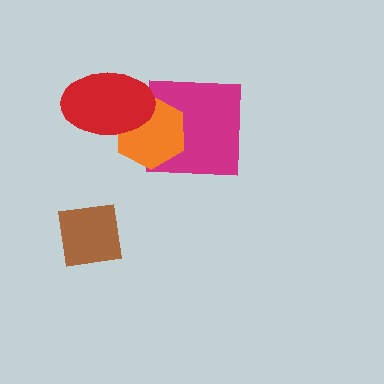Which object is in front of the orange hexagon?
The red ellipse is in front of the orange hexagon.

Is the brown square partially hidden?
No, no other shape covers it.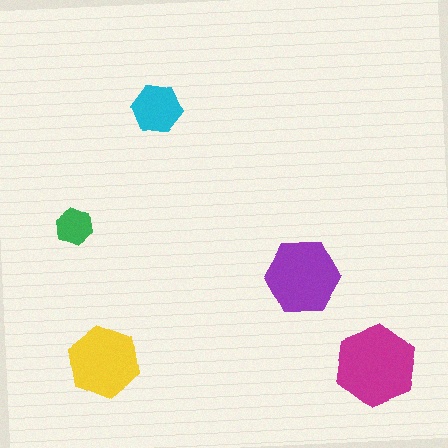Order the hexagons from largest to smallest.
the magenta one, the purple one, the yellow one, the cyan one, the green one.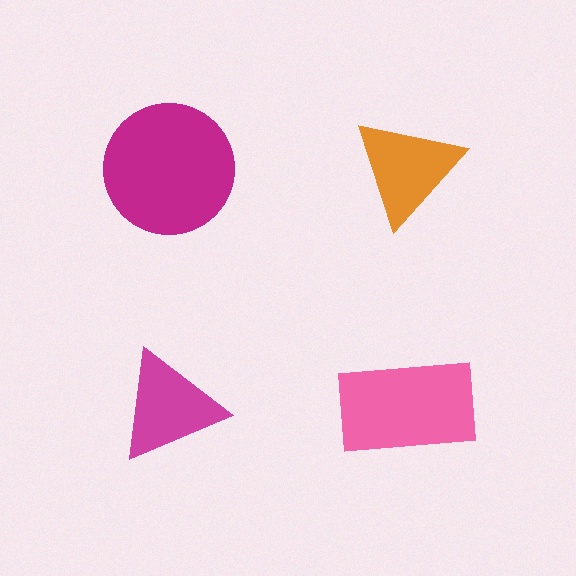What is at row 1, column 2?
An orange triangle.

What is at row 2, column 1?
A magenta triangle.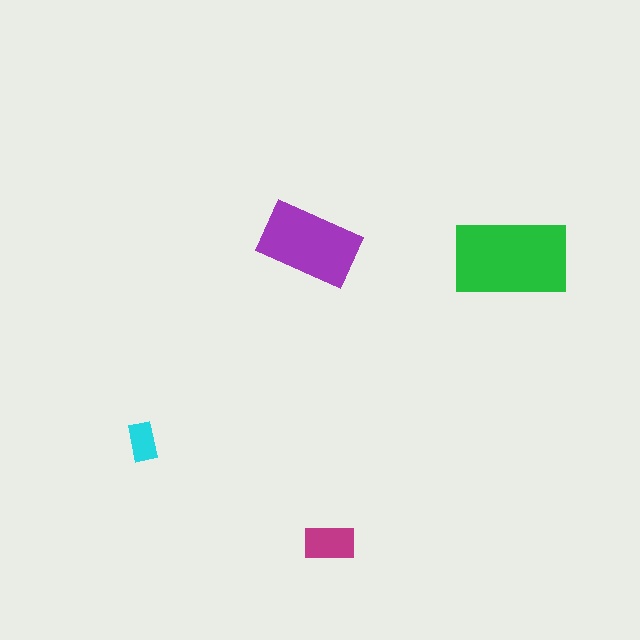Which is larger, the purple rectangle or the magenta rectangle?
The purple one.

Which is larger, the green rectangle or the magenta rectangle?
The green one.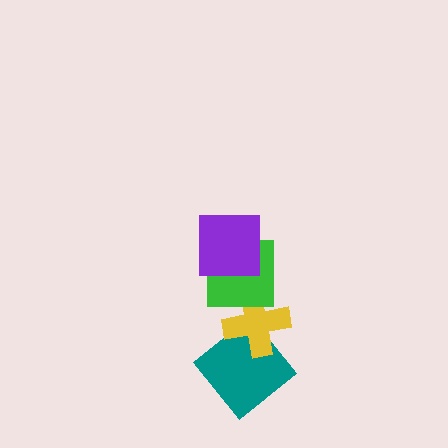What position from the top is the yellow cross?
The yellow cross is 3rd from the top.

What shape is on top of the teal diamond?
The yellow cross is on top of the teal diamond.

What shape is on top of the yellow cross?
The green square is on top of the yellow cross.